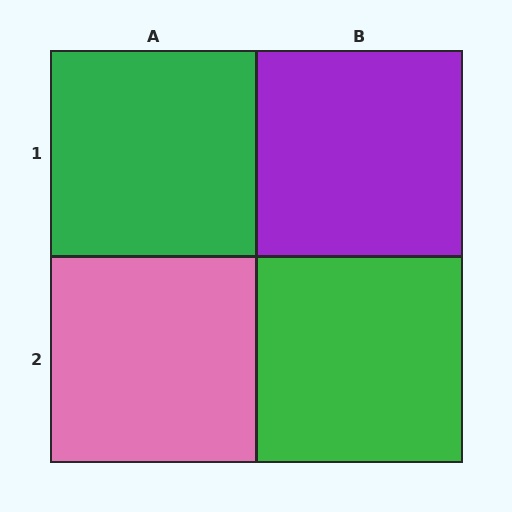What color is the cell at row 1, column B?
Purple.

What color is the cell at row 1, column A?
Green.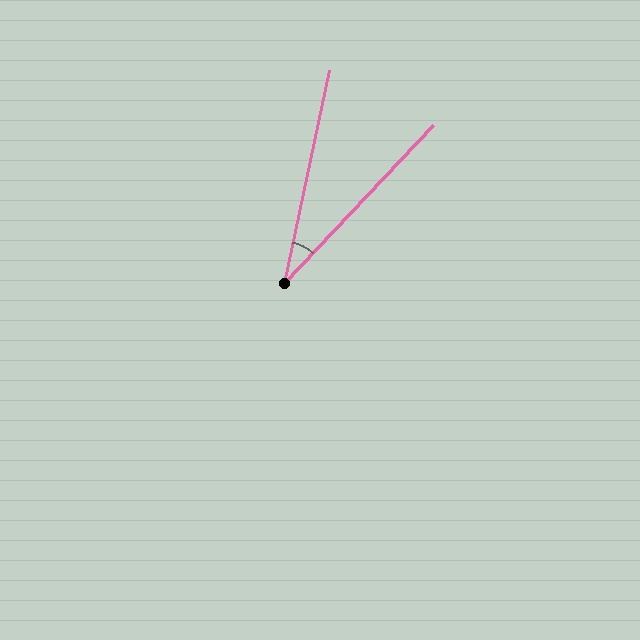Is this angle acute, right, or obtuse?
It is acute.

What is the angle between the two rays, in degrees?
Approximately 32 degrees.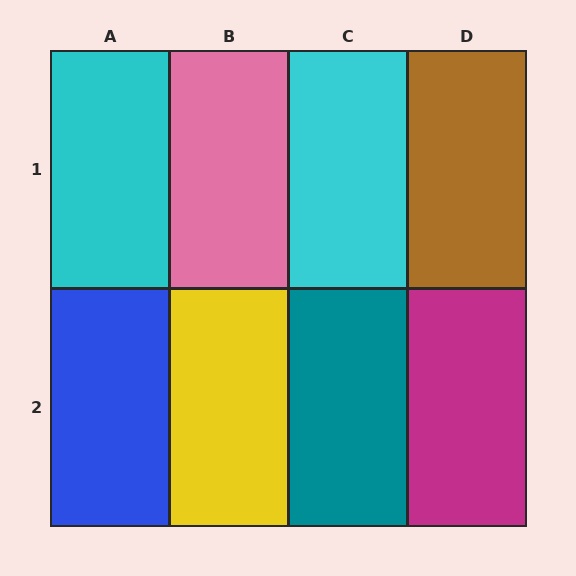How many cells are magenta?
1 cell is magenta.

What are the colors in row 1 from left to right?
Cyan, pink, cyan, brown.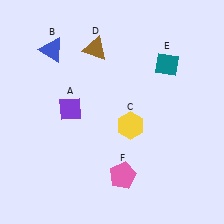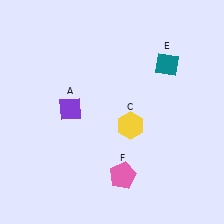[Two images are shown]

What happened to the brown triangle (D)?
The brown triangle (D) was removed in Image 2. It was in the top-left area of Image 1.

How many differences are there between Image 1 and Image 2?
There are 2 differences between the two images.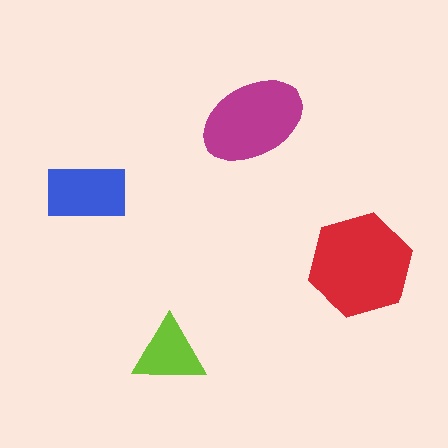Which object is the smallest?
The lime triangle.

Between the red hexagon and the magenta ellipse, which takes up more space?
The red hexagon.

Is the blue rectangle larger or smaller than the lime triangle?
Larger.